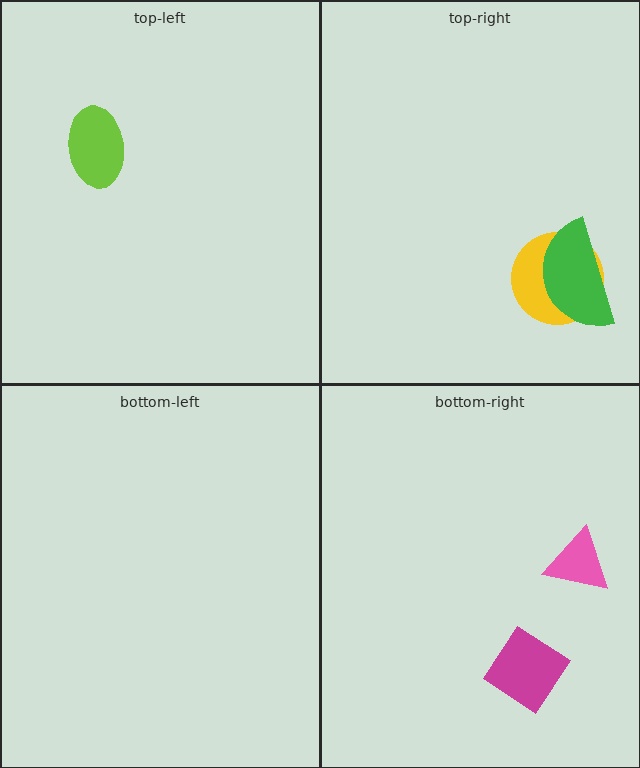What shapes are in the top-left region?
The lime ellipse.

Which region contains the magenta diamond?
The bottom-right region.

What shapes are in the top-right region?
The yellow circle, the green semicircle.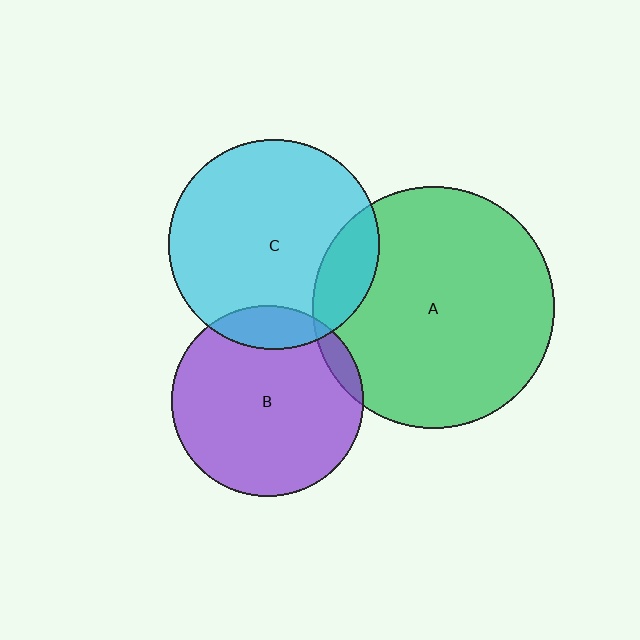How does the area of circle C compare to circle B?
Approximately 1.2 times.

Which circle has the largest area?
Circle A (green).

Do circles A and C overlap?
Yes.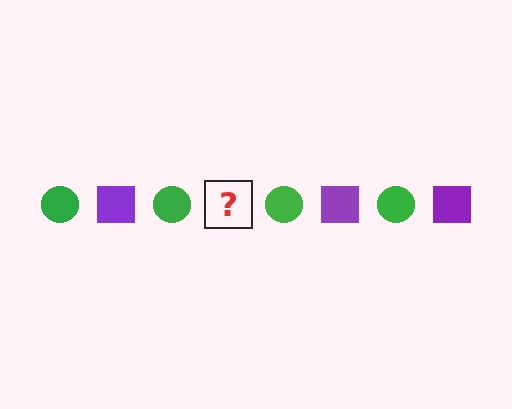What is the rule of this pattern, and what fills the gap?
The rule is that the pattern alternates between green circle and purple square. The gap should be filled with a purple square.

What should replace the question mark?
The question mark should be replaced with a purple square.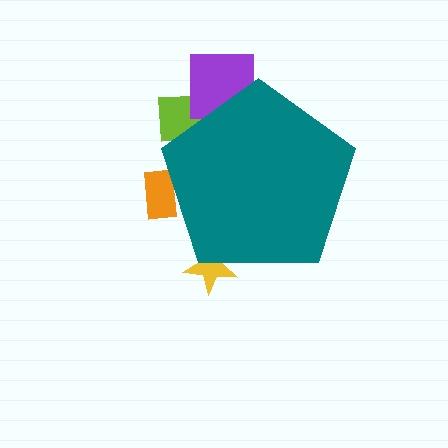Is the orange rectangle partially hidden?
Yes, the orange rectangle is partially hidden behind the teal pentagon.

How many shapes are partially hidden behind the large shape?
4 shapes are partially hidden.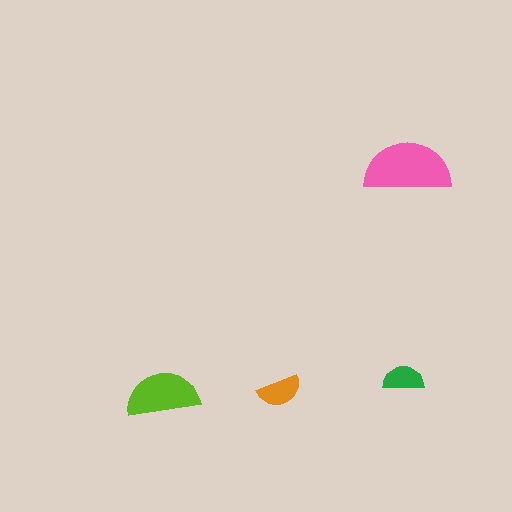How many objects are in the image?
There are 4 objects in the image.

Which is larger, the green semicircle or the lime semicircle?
The lime one.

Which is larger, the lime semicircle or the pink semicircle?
The pink one.